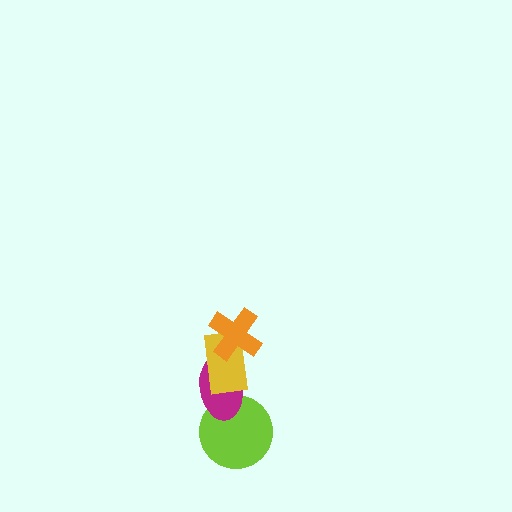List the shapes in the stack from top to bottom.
From top to bottom: the orange cross, the yellow rectangle, the magenta ellipse, the lime circle.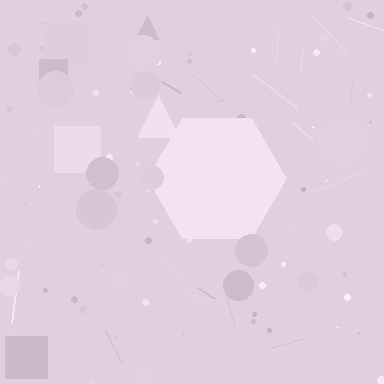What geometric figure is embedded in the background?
A hexagon is embedded in the background.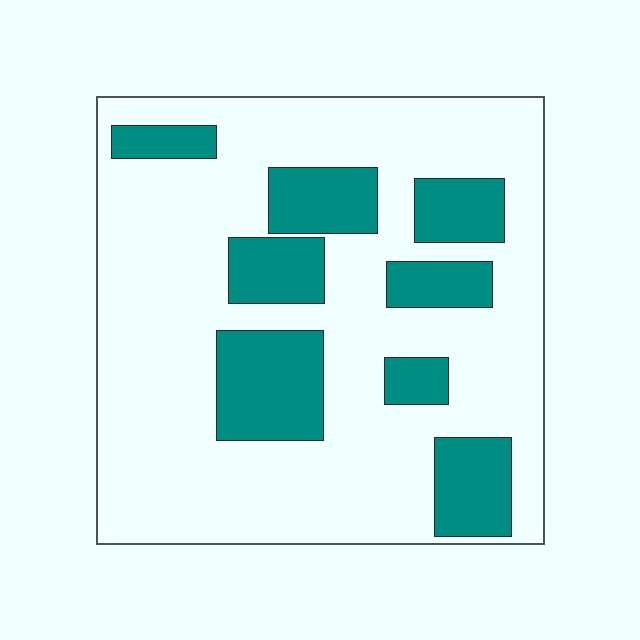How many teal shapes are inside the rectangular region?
8.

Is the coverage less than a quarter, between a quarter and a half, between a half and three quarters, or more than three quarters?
Between a quarter and a half.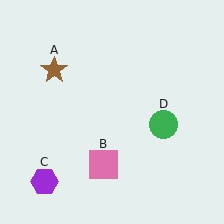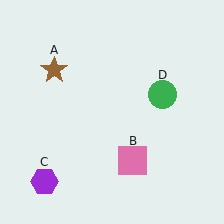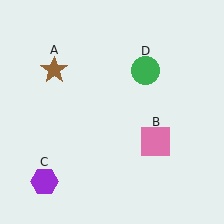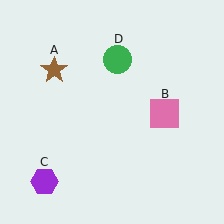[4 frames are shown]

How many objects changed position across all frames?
2 objects changed position: pink square (object B), green circle (object D).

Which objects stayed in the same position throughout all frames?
Brown star (object A) and purple hexagon (object C) remained stationary.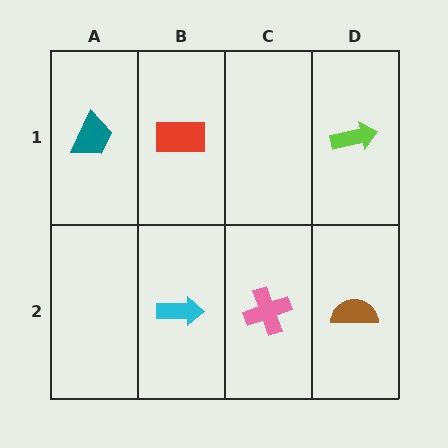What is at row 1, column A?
A teal trapezoid.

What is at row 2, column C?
A pink cross.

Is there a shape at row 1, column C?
No, that cell is empty.